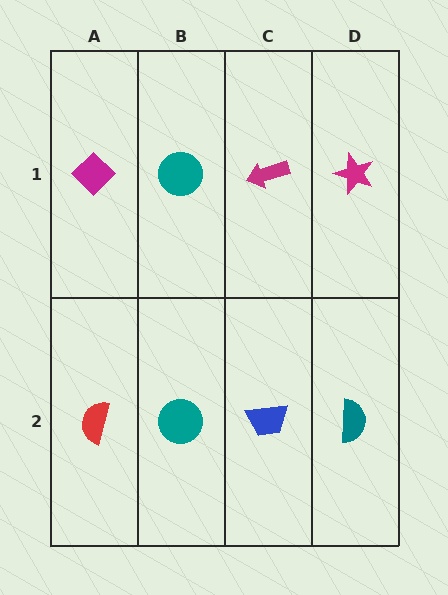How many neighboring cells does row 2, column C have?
3.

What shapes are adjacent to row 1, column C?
A blue trapezoid (row 2, column C), a teal circle (row 1, column B), a magenta star (row 1, column D).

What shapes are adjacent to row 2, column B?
A teal circle (row 1, column B), a red semicircle (row 2, column A), a blue trapezoid (row 2, column C).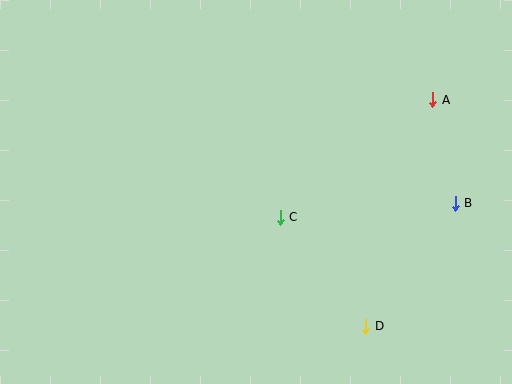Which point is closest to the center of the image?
Point C at (280, 217) is closest to the center.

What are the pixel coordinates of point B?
Point B is at (455, 204).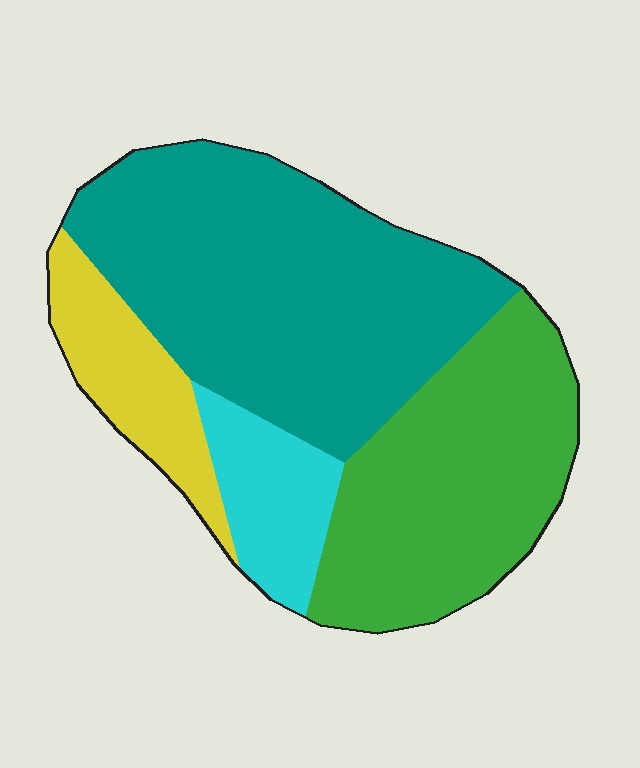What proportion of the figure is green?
Green takes up between a sixth and a third of the figure.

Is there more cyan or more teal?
Teal.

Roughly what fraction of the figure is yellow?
Yellow takes up less than a sixth of the figure.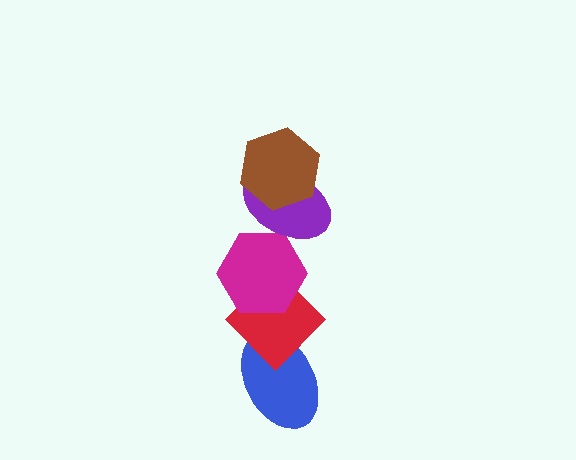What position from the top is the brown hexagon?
The brown hexagon is 1st from the top.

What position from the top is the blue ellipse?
The blue ellipse is 5th from the top.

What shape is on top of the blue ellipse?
The red diamond is on top of the blue ellipse.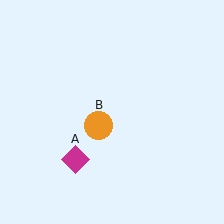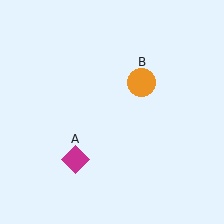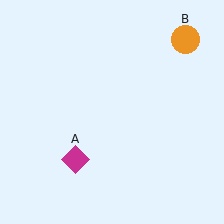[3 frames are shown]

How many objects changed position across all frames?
1 object changed position: orange circle (object B).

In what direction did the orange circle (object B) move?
The orange circle (object B) moved up and to the right.